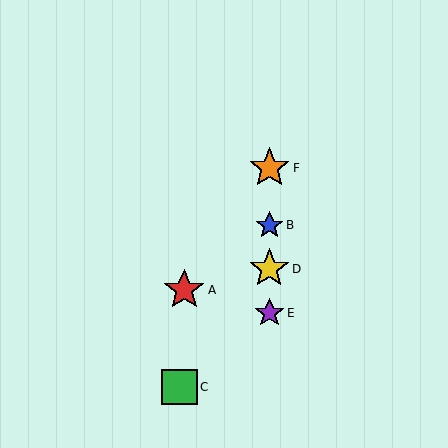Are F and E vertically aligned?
Yes, both are at x≈269.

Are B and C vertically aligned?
No, B is at x≈269 and C is at x≈179.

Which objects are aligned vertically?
Objects B, D, E, F are aligned vertically.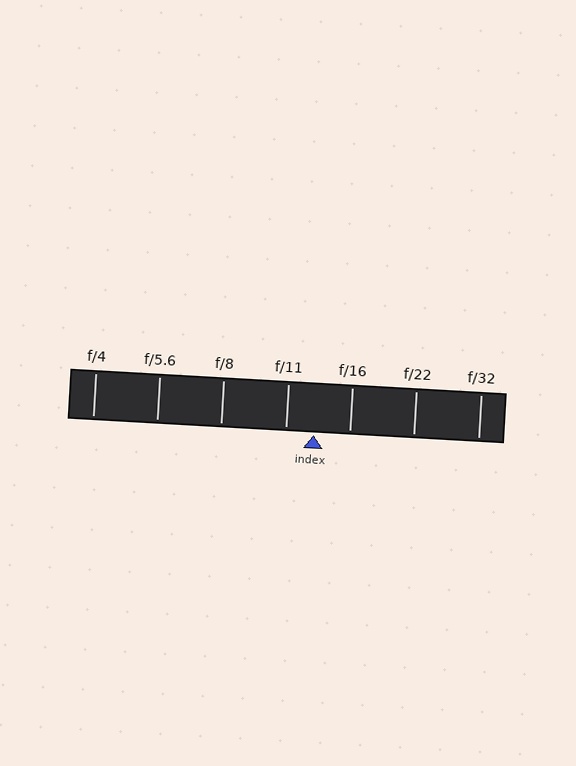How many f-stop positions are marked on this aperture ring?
There are 7 f-stop positions marked.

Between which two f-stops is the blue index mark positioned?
The index mark is between f/11 and f/16.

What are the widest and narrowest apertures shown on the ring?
The widest aperture shown is f/4 and the narrowest is f/32.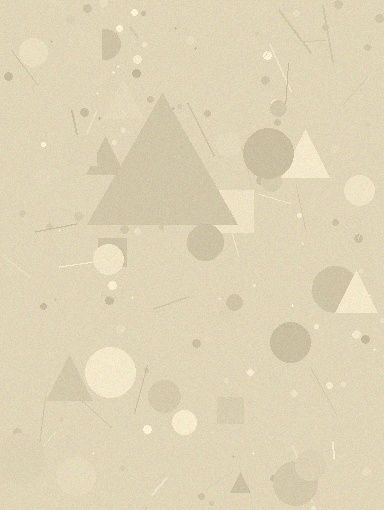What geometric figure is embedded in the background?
A triangle is embedded in the background.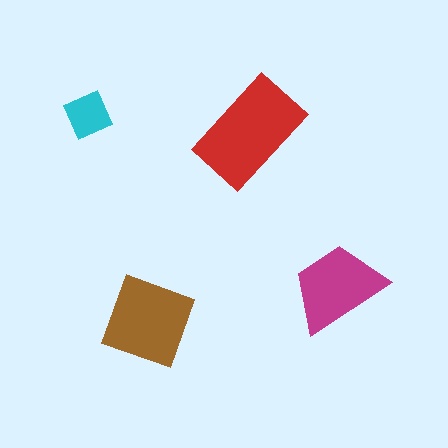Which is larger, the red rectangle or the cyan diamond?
The red rectangle.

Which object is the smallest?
The cyan diamond.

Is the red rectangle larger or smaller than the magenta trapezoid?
Larger.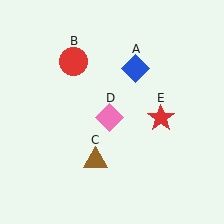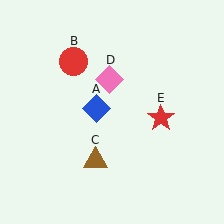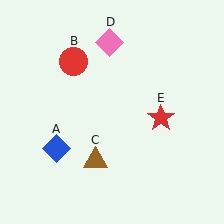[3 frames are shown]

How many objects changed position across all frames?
2 objects changed position: blue diamond (object A), pink diamond (object D).